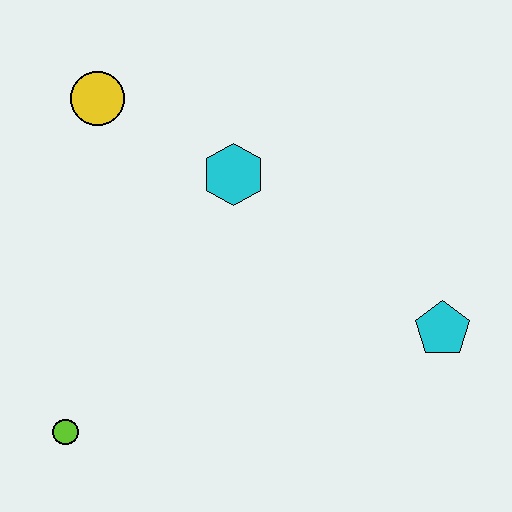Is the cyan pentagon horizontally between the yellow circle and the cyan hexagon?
No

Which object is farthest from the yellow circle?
The cyan pentagon is farthest from the yellow circle.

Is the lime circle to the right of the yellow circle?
No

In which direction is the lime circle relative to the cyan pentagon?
The lime circle is to the left of the cyan pentagon.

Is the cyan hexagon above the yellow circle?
No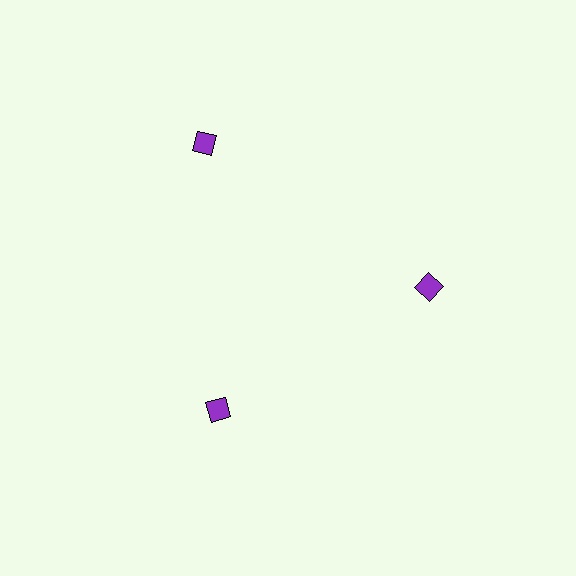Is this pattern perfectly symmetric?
No. The 3 purple squares are arranged in a ring, but one element near the 11 o'clock position is pushed outward from the center, breaking the 3-fold rotational symmetry.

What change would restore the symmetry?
The symmetry would be restored by moving it inward, back onto the ring so that all 3 squares sit at equal angles and equal distance from the center.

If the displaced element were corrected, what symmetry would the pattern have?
It would have 3-fold rotational symmetry — the pattern would map onto itself every 120 degrees.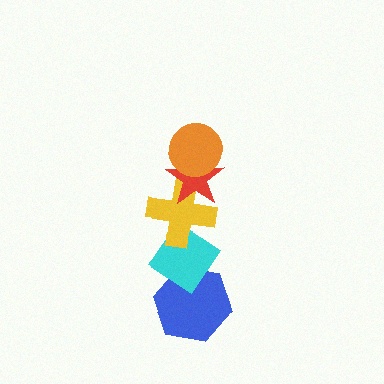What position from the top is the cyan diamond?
The cyan diamond is 4th from the top.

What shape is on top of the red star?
The orange circle is on top of the red star.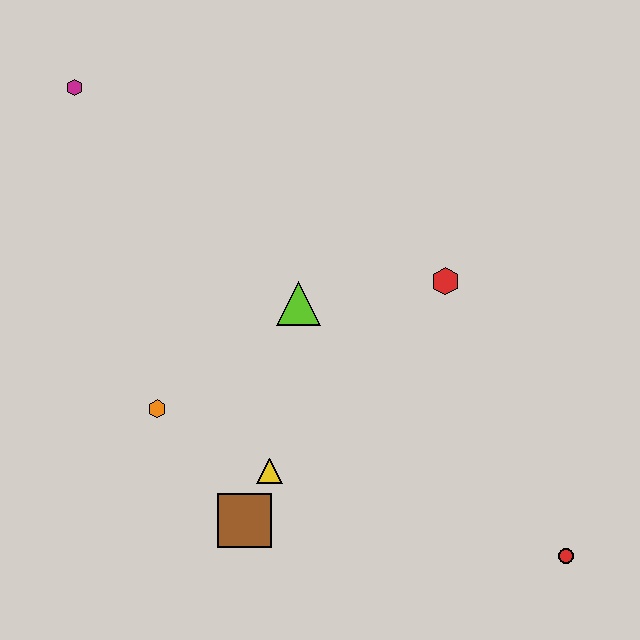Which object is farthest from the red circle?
The magenta hexagon is farthest from the red circle.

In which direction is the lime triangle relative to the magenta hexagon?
The lime triangle is to the right of the magenta hexagon.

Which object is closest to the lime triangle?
The red hexagon is closest to the lime triangle.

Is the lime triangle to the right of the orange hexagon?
Yes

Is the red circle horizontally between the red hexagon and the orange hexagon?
No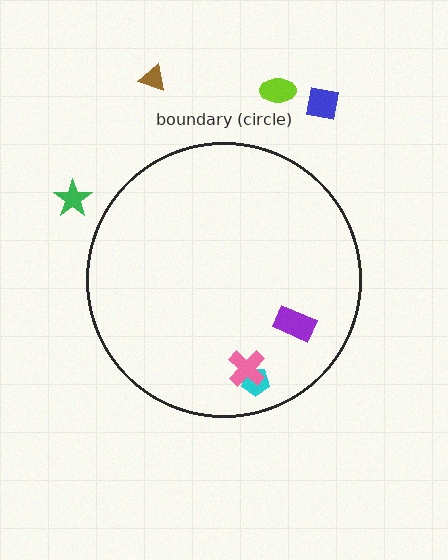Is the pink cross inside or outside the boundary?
Inside.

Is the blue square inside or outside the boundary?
Outside.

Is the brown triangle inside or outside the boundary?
Outside.